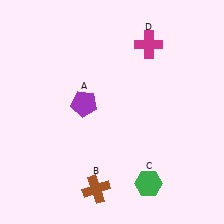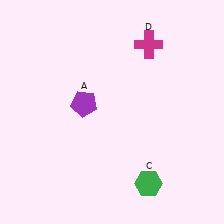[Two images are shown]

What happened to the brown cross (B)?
The brown cross (B) was removed in Image 2. It was in the bottom-left area of Image 1.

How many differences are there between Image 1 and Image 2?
There is 1 difference between the two images.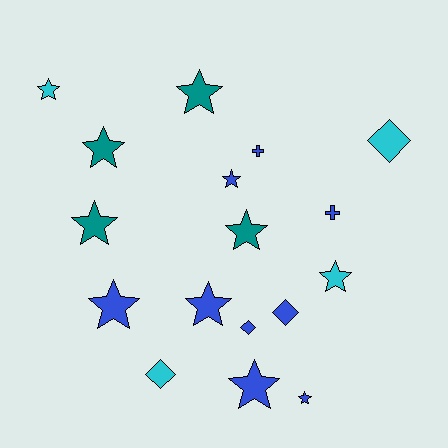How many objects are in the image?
There are 17 objects.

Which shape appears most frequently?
Star, with 11 objects.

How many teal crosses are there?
There are no teal crosses.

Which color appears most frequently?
Blue, with 9 objects.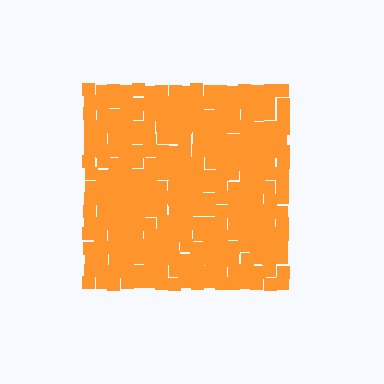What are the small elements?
The small elements are squares.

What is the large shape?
The large shape is a square.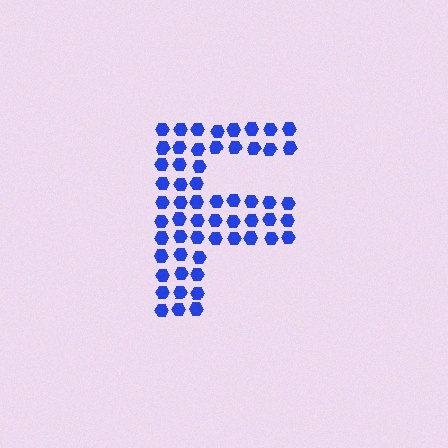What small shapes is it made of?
It is made of small hexagons.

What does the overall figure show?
The overall figure shows the letter F.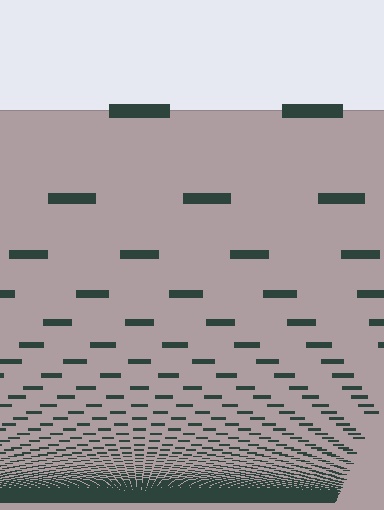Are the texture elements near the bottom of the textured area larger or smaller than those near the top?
Smaller. The gradient is inverted — elements near the bottom are smaller and denser.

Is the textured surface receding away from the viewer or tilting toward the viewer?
The surface appears to tilt toward the viewer. Texture elements get larger and sparser toward the top.